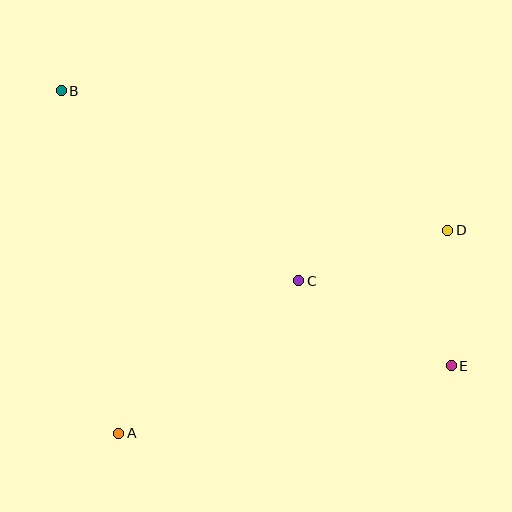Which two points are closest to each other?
Points D and E are closest to each other.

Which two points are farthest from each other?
Points B and E are farthest from each other.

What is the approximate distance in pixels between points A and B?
The distance between A and B is approximately 348 pixels.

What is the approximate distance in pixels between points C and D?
The distance between C and D is approximately 158 pixels.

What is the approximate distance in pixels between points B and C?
The distance between B and C is approximately 304 pixels.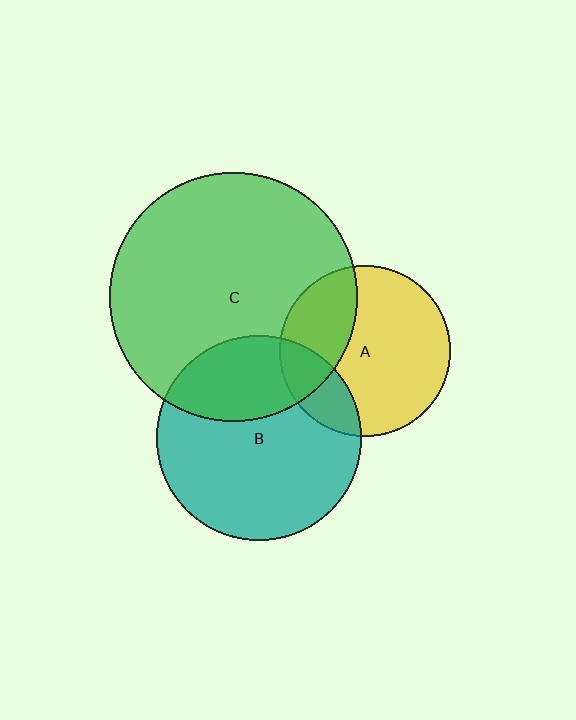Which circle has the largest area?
Circle C (green).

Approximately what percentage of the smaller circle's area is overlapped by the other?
Approximately 30%.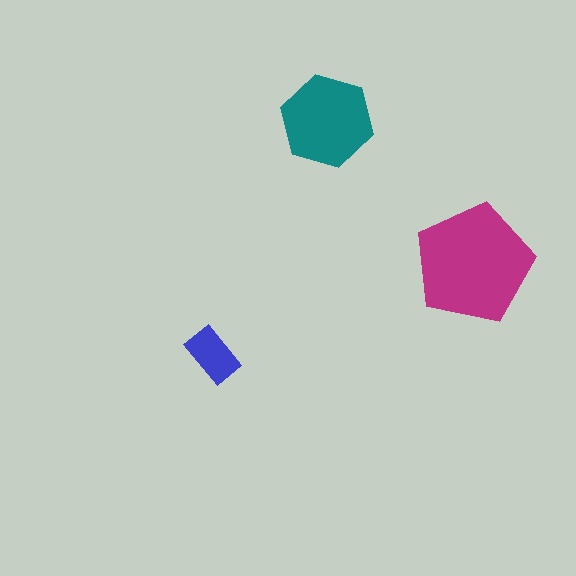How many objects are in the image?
There are 3 objects in the image.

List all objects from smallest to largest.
The blue rectangle, the teal hexagon, the magenta pentagon.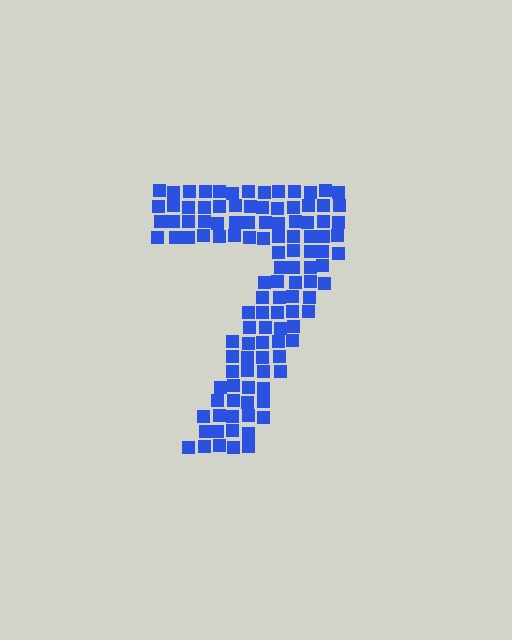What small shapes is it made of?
It is made of small squares.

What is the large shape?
The large shape is the digit 7.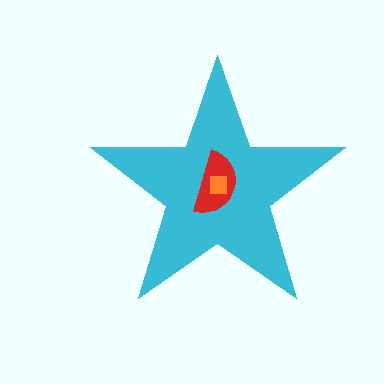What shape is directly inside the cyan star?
The red semicircle.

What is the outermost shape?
The cyan star.